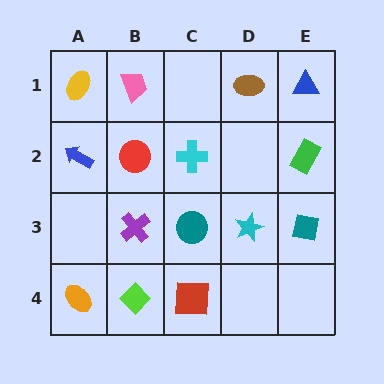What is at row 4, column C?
A red square.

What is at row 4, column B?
A lime diamond.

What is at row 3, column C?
A teal circle.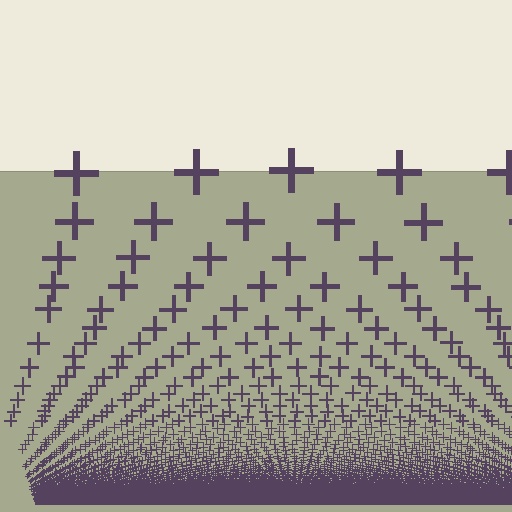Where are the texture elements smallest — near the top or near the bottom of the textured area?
Near the bottom.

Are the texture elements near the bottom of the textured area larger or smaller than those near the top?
Smaller. The gradient is inverted — elements near the bottom are smaller and denser.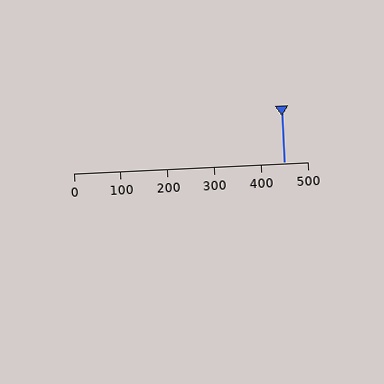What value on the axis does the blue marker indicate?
The marker indicates approximately 450.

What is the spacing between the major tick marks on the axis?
The major ticks are spaced 100 apart.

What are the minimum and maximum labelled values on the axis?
The axis runs from 0 to 500.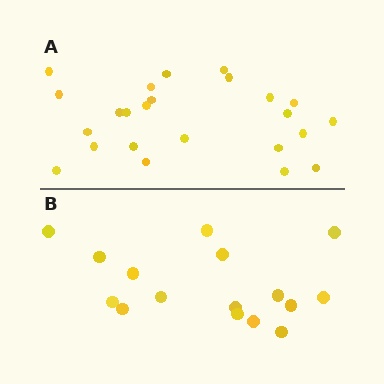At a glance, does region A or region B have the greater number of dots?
Region A (the top region) has more dots.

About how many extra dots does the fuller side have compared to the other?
Region A has roughly 8 or so more dots than region B.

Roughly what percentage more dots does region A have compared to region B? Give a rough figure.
About 50% more.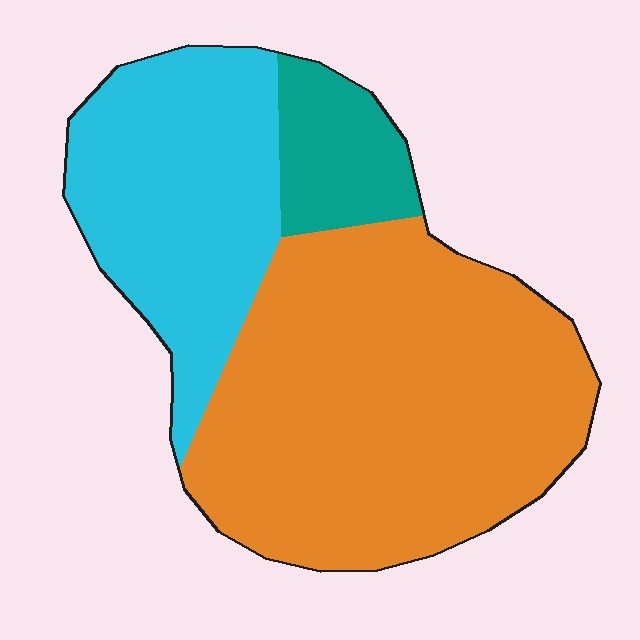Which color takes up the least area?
Teal, at roughly 10%.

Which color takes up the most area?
Orange, at roughly 60%.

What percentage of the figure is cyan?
Cyan takes up about one third (1/3) of the figure.